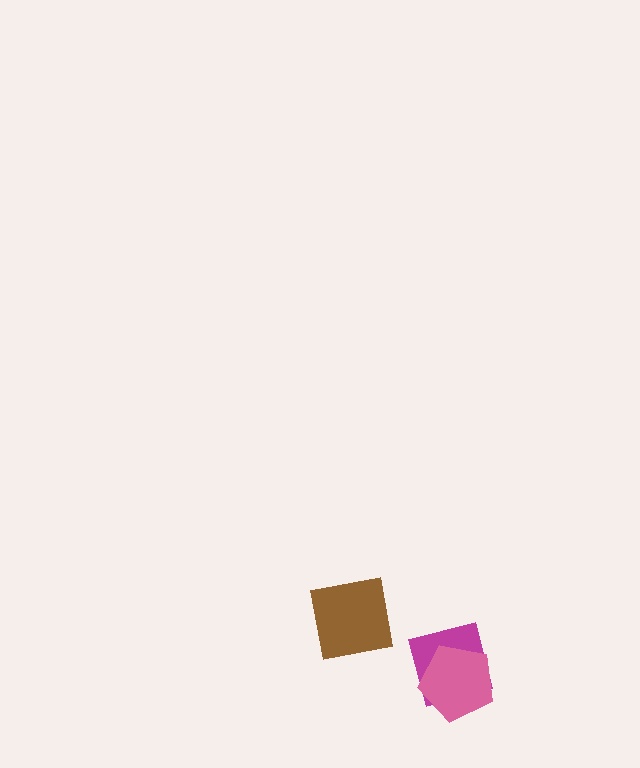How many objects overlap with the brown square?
0 objects overlap with the brown square.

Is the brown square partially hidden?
No, no other shape covers it.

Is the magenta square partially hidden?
Yes, it is partially covered by another shape.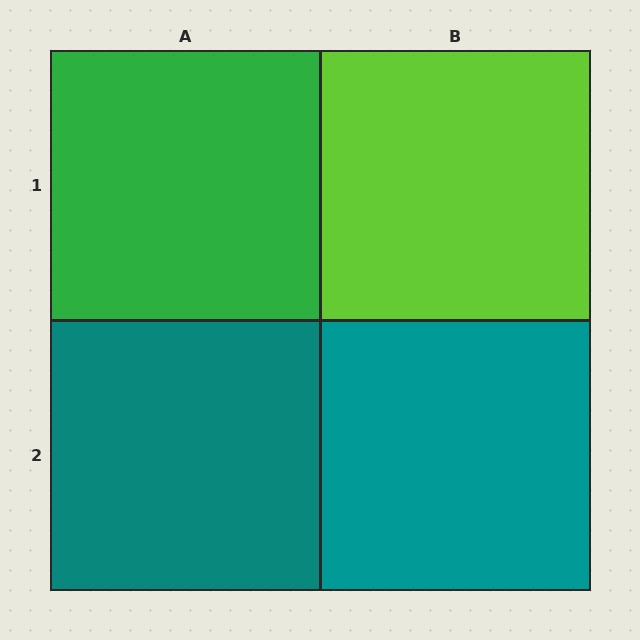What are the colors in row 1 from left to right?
Green, lime.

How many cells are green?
1 cell is green.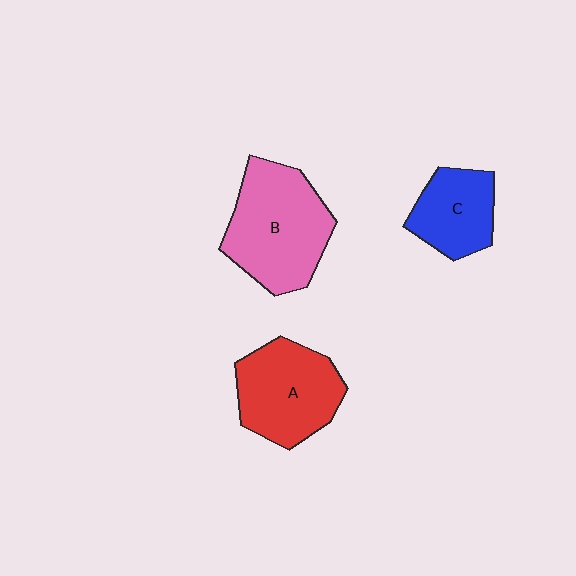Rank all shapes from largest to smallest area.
From largest to smallest: B (pink), A (red), C (blue).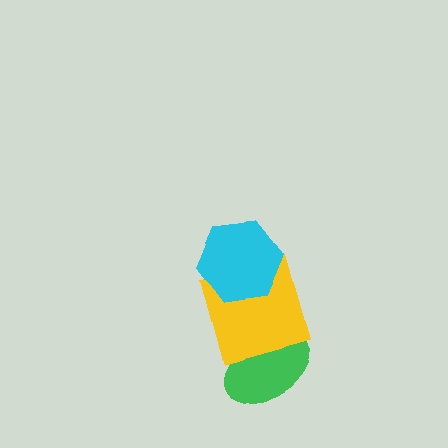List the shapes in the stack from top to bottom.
From top to bottom: the cyan hexagon, the yellow square, the green ellipse.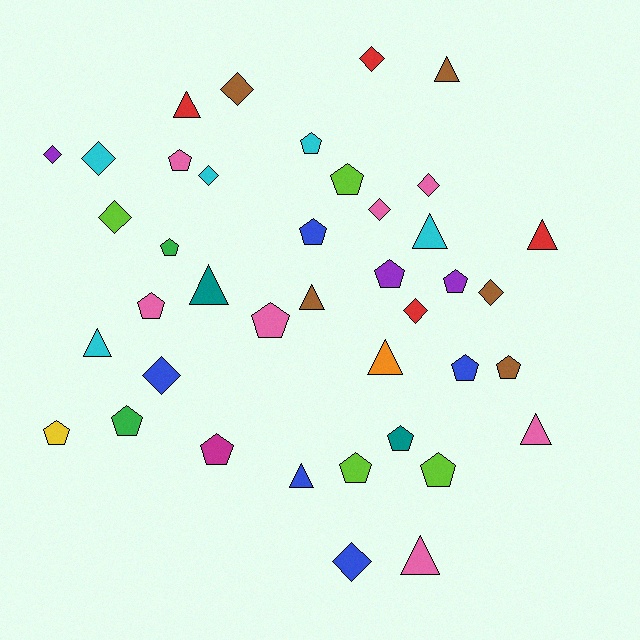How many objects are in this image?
There are 40 objects.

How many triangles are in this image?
There are 11 triangles.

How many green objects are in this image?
There are 2 green objects.